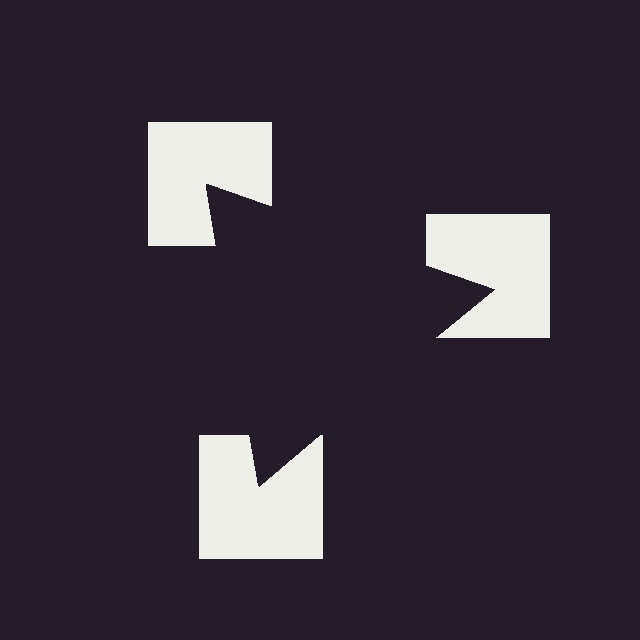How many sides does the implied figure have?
3 sides.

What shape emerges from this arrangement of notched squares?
An illusory triangle — its edges are inferred from the aligned wedge cuts in the notched squares, not physically drawn.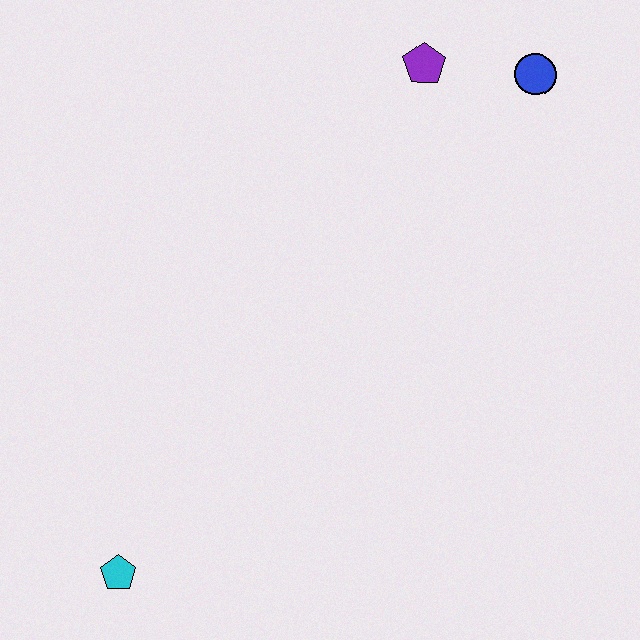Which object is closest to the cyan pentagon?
The purple pentagon is closest to the cyan pentagon.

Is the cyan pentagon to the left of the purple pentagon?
Yes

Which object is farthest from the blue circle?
The cyan pentagon is farthest from the blue circle.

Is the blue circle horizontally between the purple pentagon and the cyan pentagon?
No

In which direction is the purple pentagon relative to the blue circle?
The purple pentagon is to the left of the blue circle.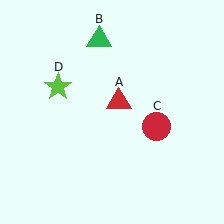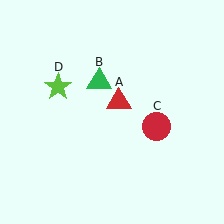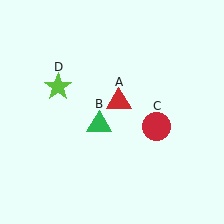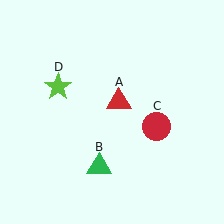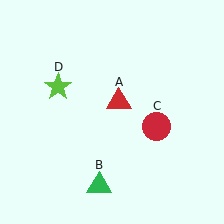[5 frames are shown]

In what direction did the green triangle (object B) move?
The green triangle (object B) moved down.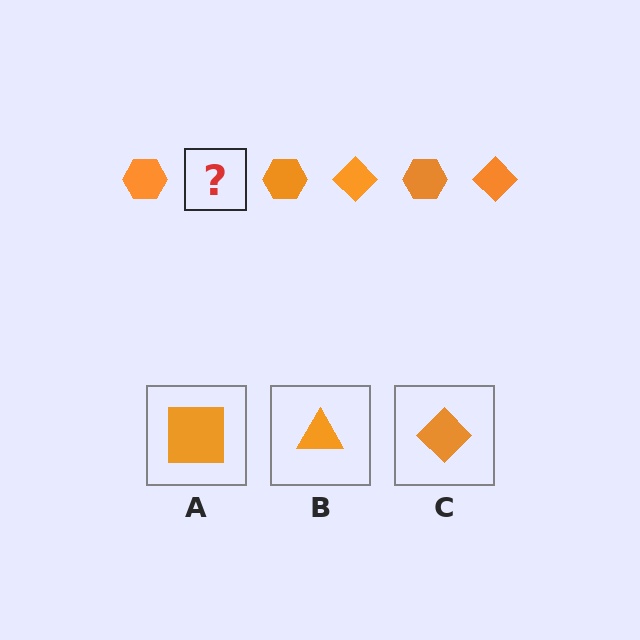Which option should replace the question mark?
Option C.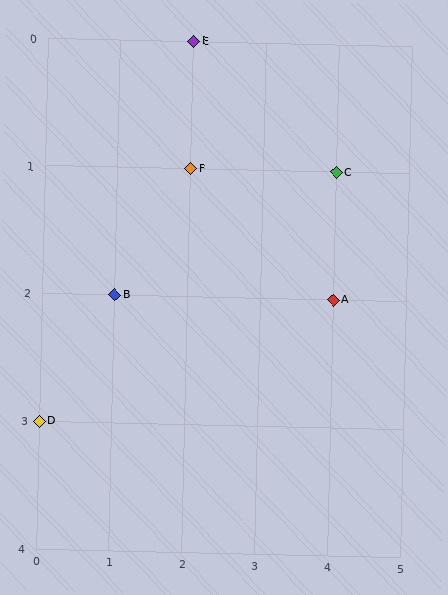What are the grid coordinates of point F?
Point F is at grid coordinates (2, 1).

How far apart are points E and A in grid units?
Points E and A are 2 columns and 2 rows apart (about 2.8 grid units diagonally).